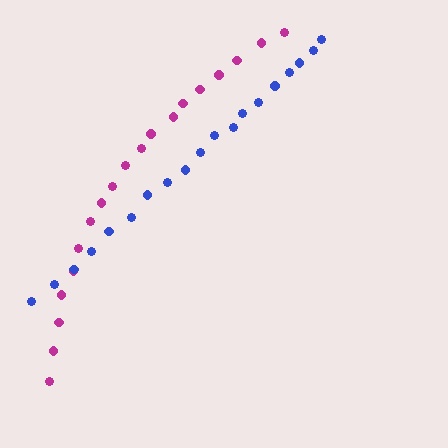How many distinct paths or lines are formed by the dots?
There are 2 distinct paths.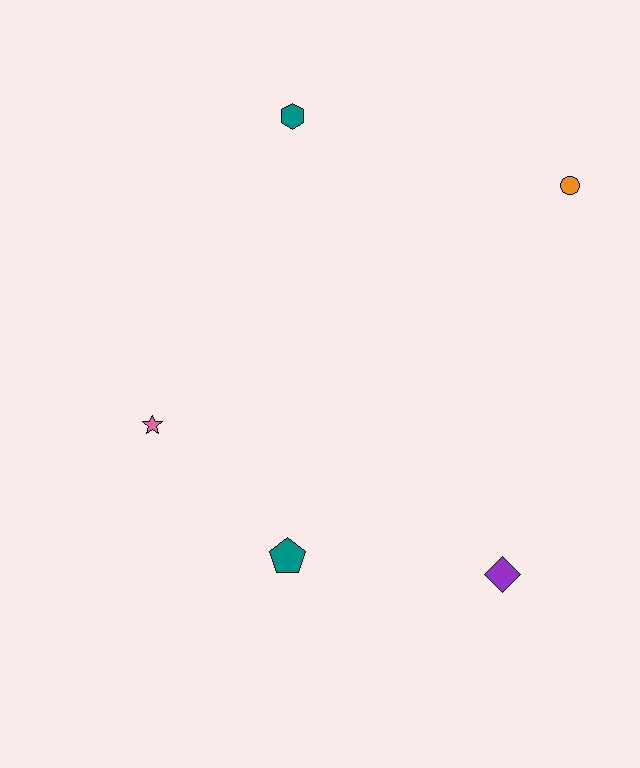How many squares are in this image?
There are no squares.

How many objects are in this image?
There are 5 objects.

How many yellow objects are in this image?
There are no yellow objects.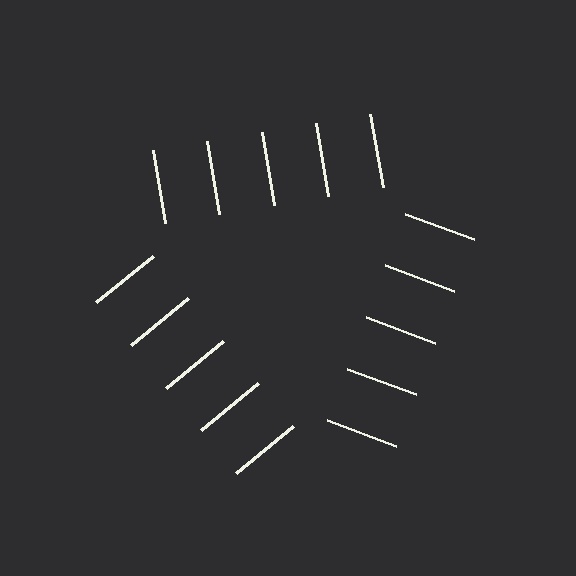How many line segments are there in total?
15 — 5 along each of the 3 edges.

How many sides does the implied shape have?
3 sides — the line-ends trace a triangle.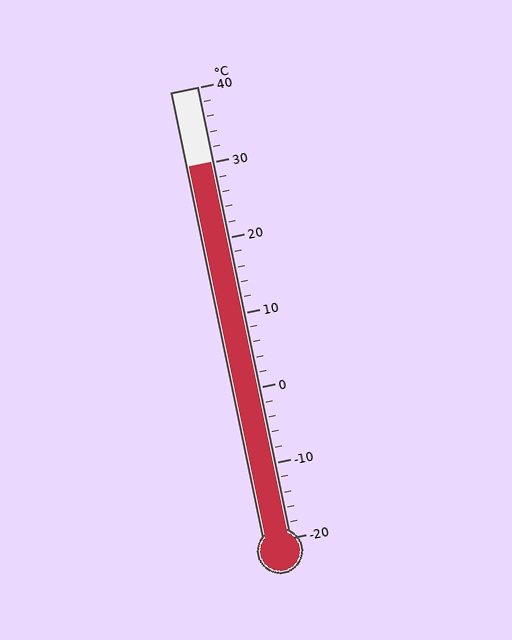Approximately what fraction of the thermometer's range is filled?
The thermometer is filled to approximately 85% of its range.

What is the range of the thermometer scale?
The thermometer scale ranges from -20°C to 40°C.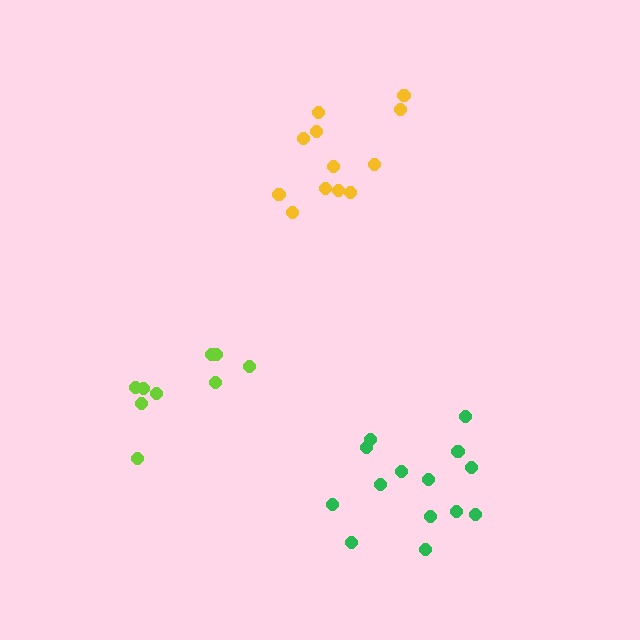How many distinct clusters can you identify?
There are 3 distinct clusters.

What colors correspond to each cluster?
The clusters are colored: green, lime, yellow.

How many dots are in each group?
Group 1: 15 dots, Group 2: 9 dots, Group 3: 12 dots (36 total).